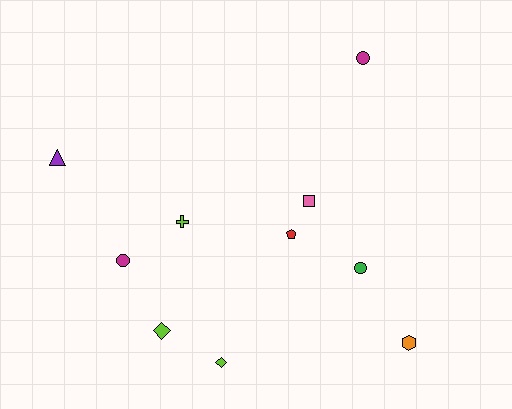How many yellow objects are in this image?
There are no yellow objects.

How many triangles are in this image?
There is 1 triangle.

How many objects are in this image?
There are 10 objects.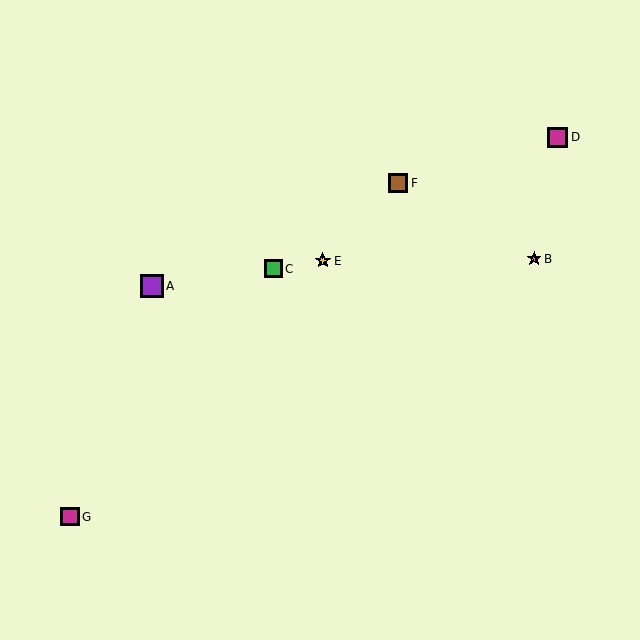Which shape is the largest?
The purple square (labeled A) is the largest.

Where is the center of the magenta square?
The center of the magenta square is at (558, 137).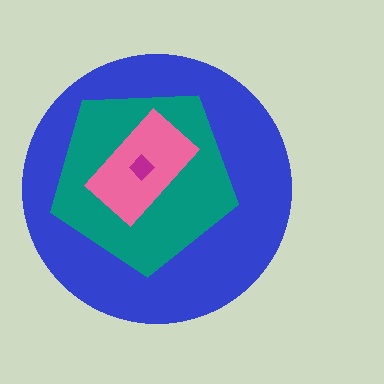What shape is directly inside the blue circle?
The teal pentagon.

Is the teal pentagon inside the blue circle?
Yes.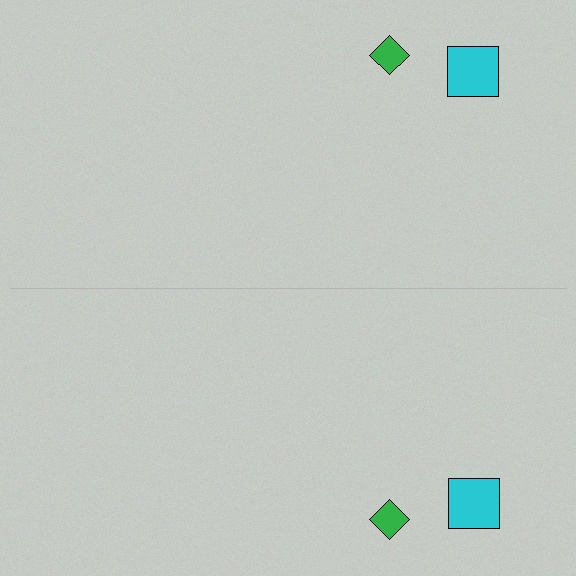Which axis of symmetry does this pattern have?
The pattern has a horizontal axis of symmetry running through the center of the image.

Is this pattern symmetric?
Yes, this pattern has bilateral (reflection) symmetry.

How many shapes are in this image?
There are 4 shapes in this image.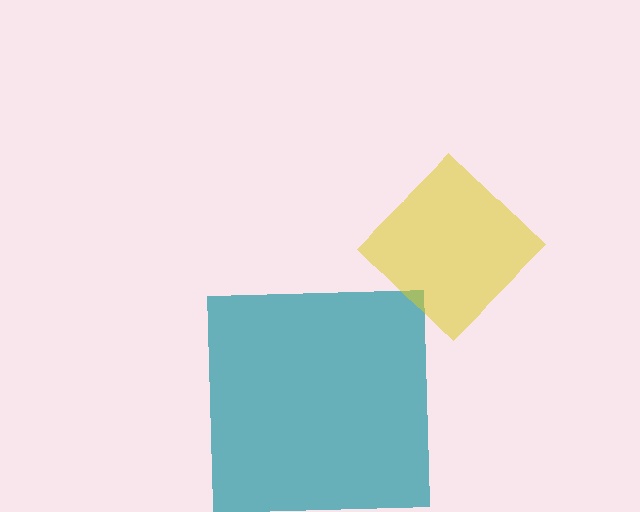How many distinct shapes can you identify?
There are 2 distinct shapes: a teal square, a yellow diamond.